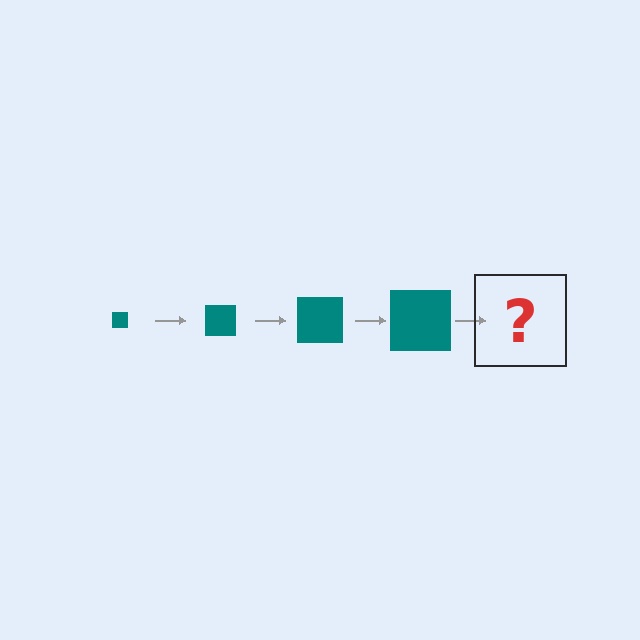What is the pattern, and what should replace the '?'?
The pattern is that the square gets progressively larger each step. The '?' should be a teal square, larger than the previous one.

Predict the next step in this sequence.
The next step is a teal square, larger than the previous one.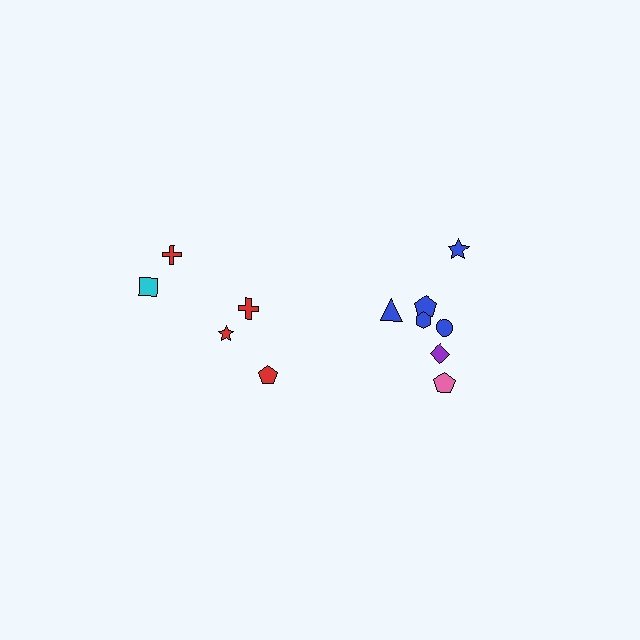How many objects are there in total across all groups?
There are 12 objects.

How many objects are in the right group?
There are 7 objects.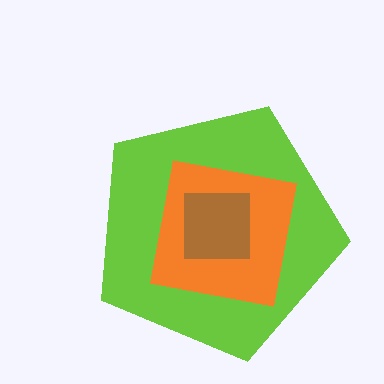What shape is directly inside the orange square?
The brown square.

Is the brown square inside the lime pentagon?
Yes.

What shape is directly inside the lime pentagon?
The orange square.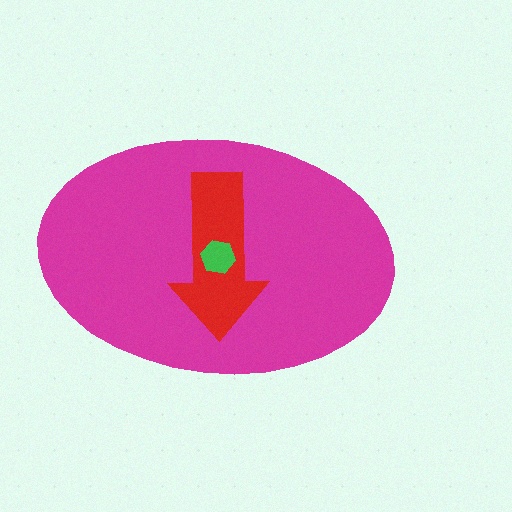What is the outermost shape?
The magenta ellipse.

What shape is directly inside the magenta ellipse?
The red arrow.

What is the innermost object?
The green hexagon.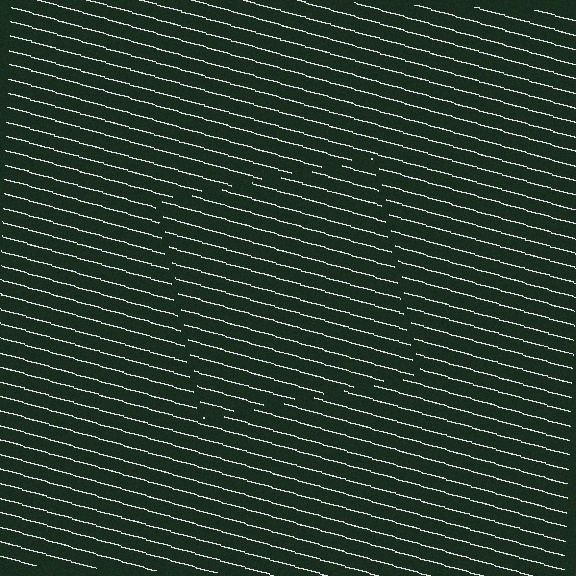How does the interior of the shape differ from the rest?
The interior of the shape contains the same grating, shifted by half a period — the contour is defined by the phase discontinuity where line-ends from the inner and outer gratings abut.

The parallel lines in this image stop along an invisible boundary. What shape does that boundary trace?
An illusory square. The interior of the shape contains the same grating, shifted by half a period — the contour is defined by the phase discontinuity where line-ends from the inner and outer gratings abut.